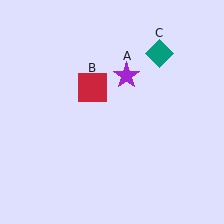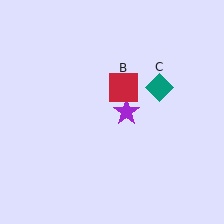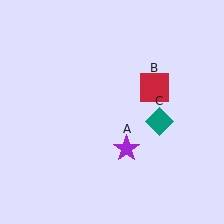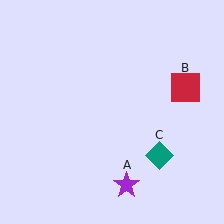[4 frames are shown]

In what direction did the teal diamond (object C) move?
The teal diamond (object C) moved down.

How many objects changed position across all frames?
3 objects changed position: purple star (object A), red square (object B), teal diamond (object C).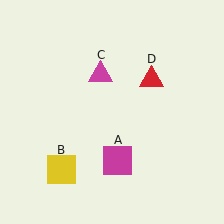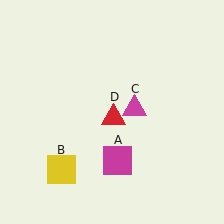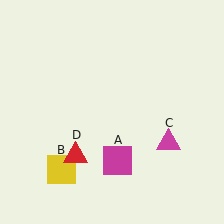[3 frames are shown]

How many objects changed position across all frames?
2 objects changed position: magenta triangle (object C), red triangle (object D).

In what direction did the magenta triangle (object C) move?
The magenta triangle (object C) moved down and to the right.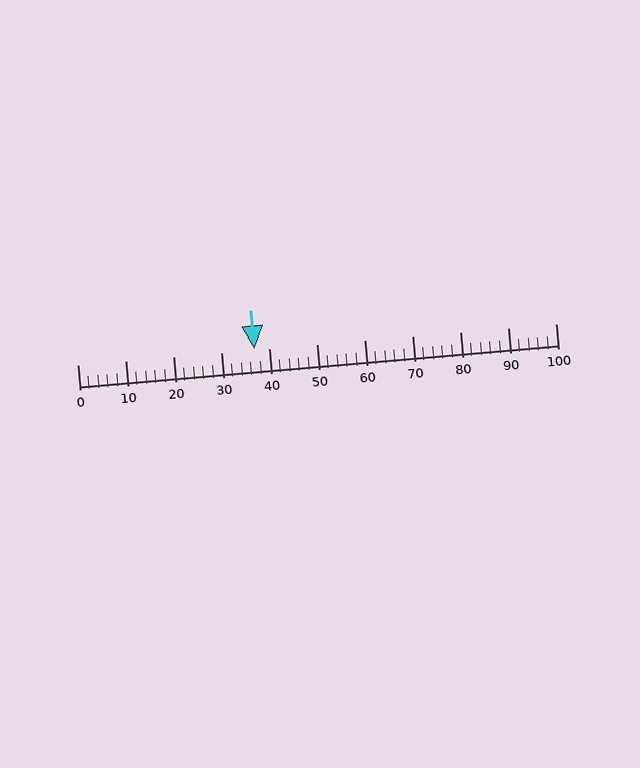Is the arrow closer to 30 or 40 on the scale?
The arrow is closer to 40.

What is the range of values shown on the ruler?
The ruler shows values from 0 to 100.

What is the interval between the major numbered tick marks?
The major tick marks are spaced 10 units apart.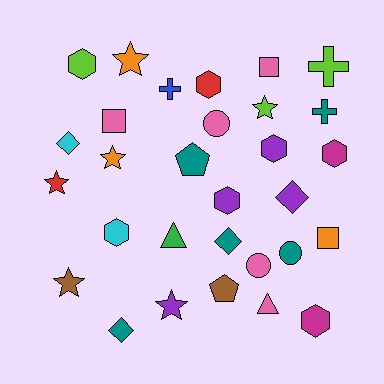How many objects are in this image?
There are 30 objects.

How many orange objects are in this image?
There are 3 orange objects.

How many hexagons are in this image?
There are 7 hexagons.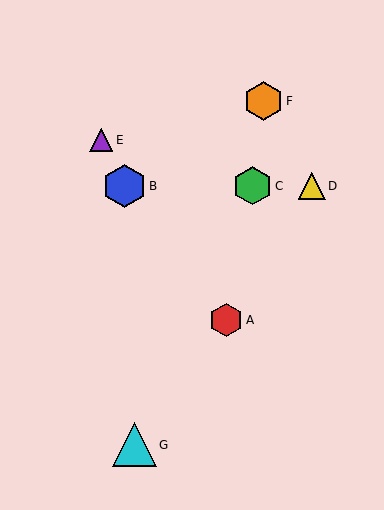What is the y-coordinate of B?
Object B is at y≈186.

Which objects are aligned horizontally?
Objects B, C, D are aligned horizontally.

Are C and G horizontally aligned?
No, C is at y≈186 and G is at y≈445.